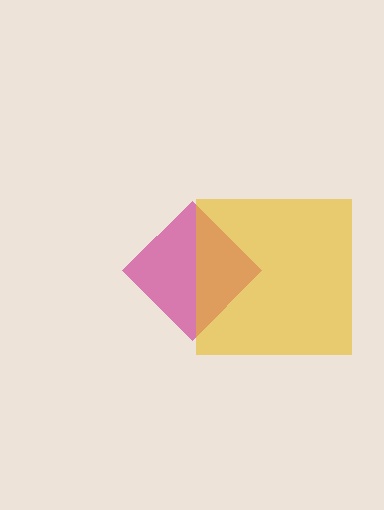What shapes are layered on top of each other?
The layered shapes are: a magenta diamond, a yellow square.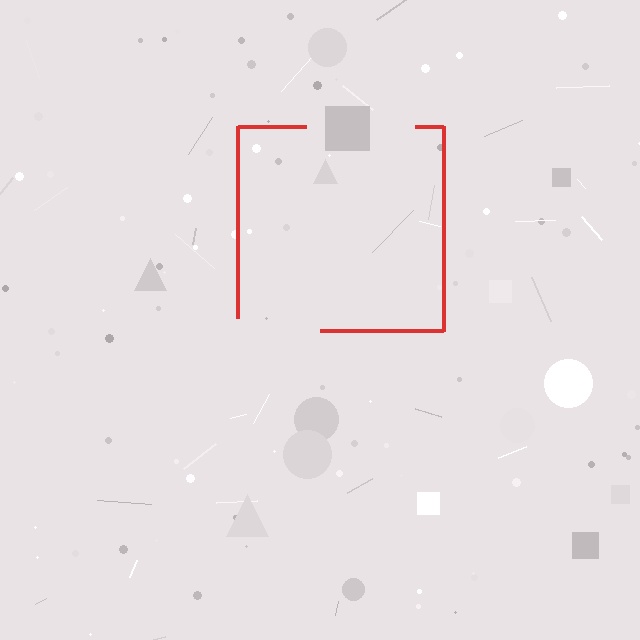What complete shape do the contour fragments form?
The contour fragments form a square.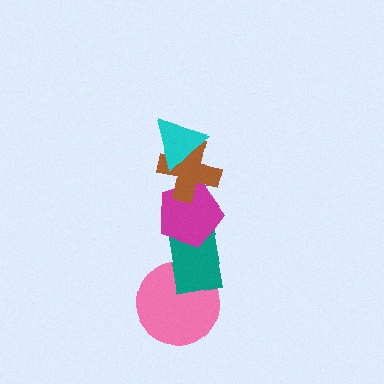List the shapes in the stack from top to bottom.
From top to bottom: the cyan triangle, the brown cross, the magenta pentagon, the teal rectangle, the pink circle.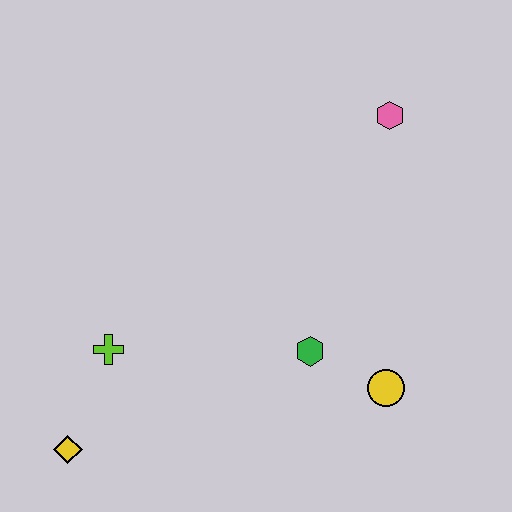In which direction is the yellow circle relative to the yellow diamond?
The yellow circle is to the right of the yellow diamond.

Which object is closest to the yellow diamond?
The lime cross is closest to the yellow diamond.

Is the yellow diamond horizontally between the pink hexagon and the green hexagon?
No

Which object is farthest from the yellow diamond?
The pink hexagon is farthest from the yellow diamond.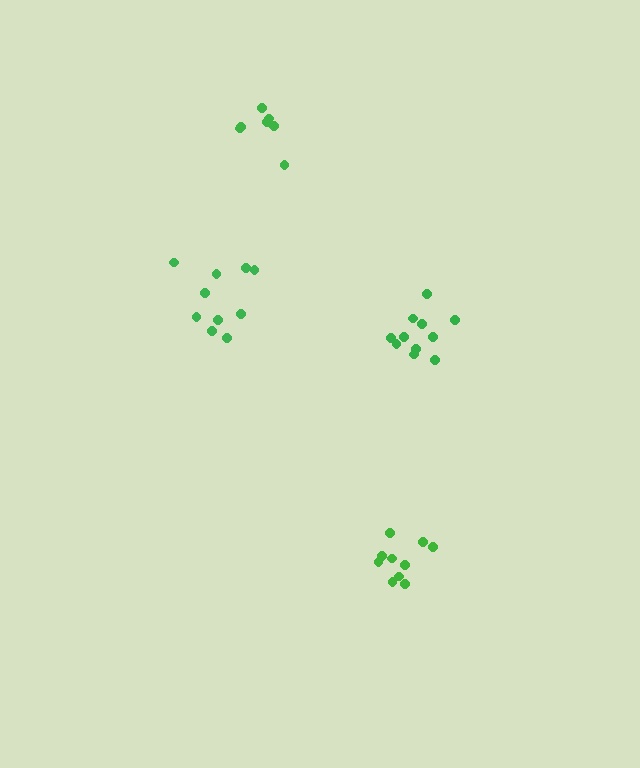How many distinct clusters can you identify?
There are 4 distinct clusters.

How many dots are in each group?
Group 1: 10 dots, Group 2: 11 dots, Group 3: 7 dots, Group 4: 10 dots (38 total).